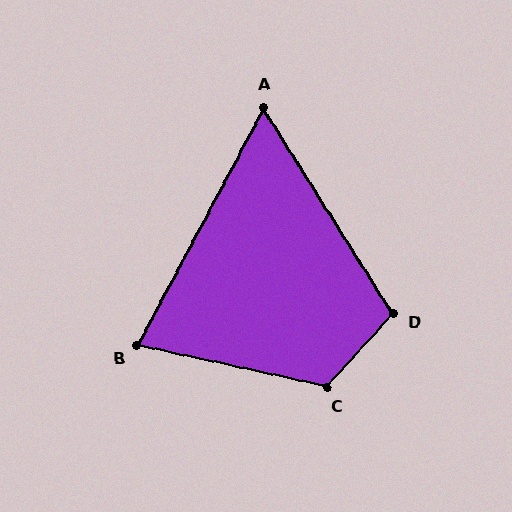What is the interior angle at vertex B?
Approximately 75 degrees (acute).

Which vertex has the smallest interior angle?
A, at approximately 60 degrees.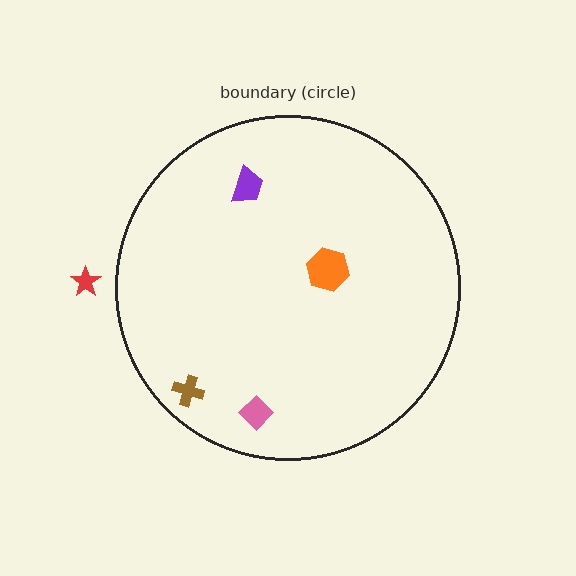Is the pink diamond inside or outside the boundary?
Inside.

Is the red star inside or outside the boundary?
Outside.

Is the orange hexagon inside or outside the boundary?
Inside.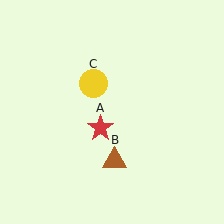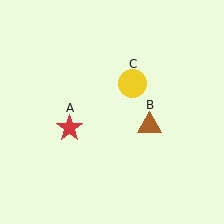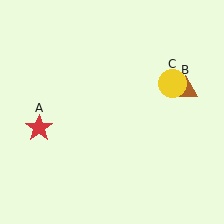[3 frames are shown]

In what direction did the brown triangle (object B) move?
The brown triangle (object B) moved up and to the right.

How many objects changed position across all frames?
3 objects changed position: red star (object A), brown triangle (object B), yellow circle (object C).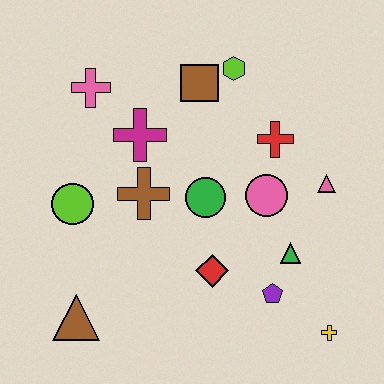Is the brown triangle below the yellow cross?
No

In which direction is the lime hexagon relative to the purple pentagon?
The lime hexagon is above the purple pentagon.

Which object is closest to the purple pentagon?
The green triangle is closest to the purple pentagon.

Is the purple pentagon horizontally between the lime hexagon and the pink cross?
No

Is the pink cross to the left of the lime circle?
No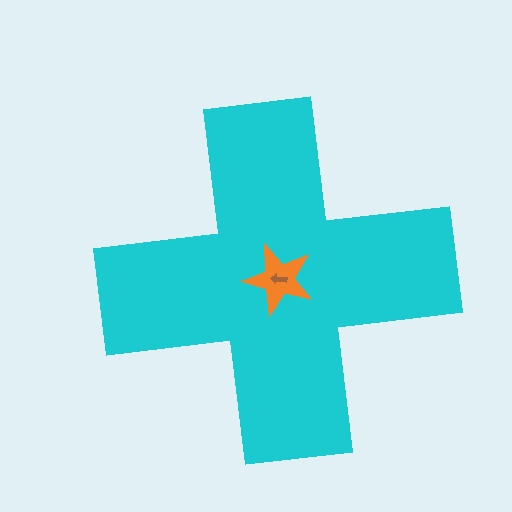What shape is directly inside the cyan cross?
The orange star.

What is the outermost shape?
The cyan cross.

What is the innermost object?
The brown arrow.